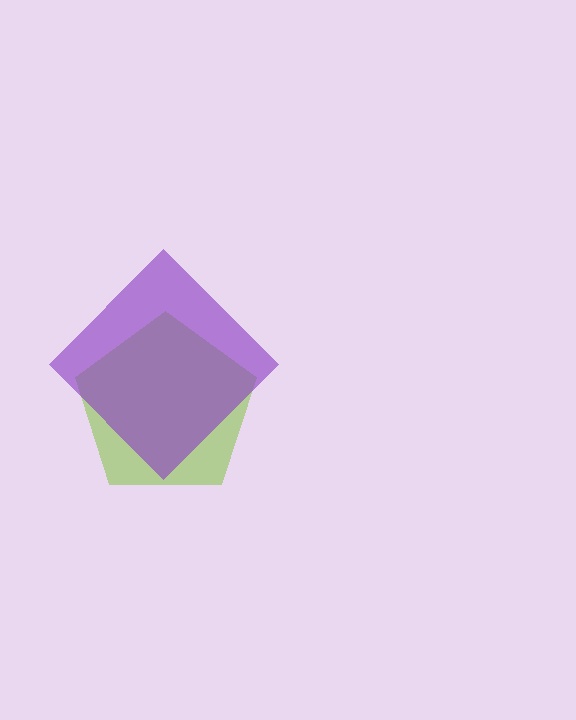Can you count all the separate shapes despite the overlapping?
Yes, there are 2 separate shapes.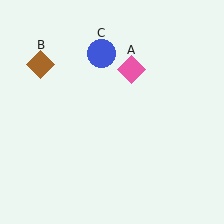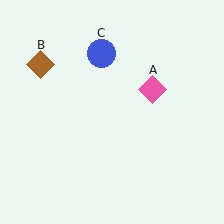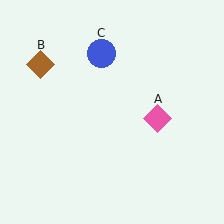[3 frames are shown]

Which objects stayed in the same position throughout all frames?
Brown diamond (object B) and blue circle (object C) remained stationary.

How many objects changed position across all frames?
1 object changed position: pink diamond (object A).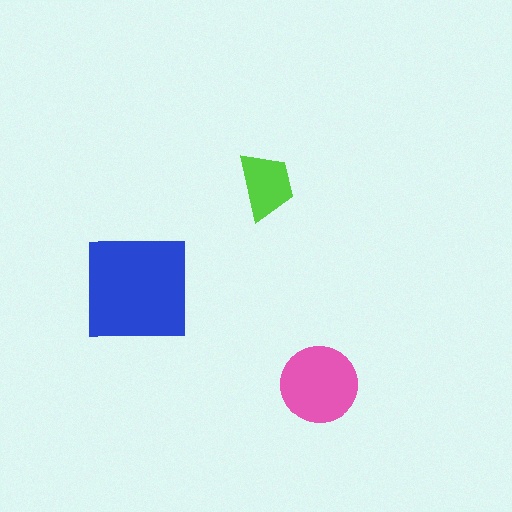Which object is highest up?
The lime trapezoid is topmost.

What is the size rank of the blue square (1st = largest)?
1st.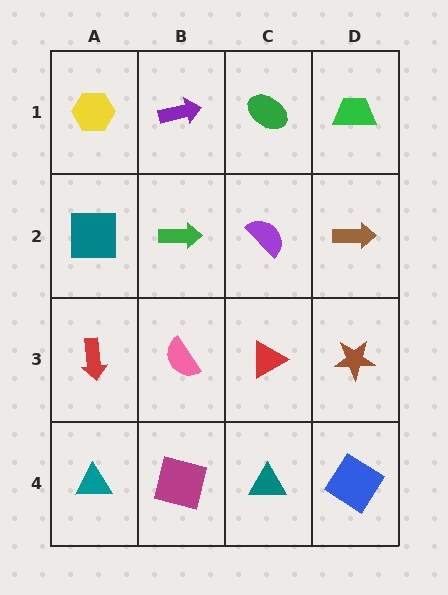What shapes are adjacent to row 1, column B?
A green arrow (row 2, column B), a yellow hexagon (row 1, column A), a green ellipse (row 1, column C).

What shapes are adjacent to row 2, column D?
A green trapezoid (row 1, column D), a brown star (row 3, column D), a purple semicircle (row 2, column C).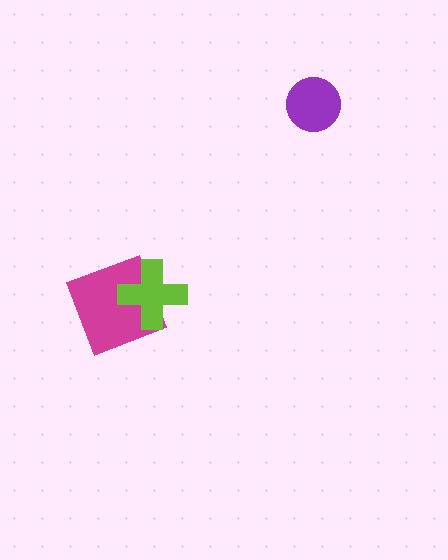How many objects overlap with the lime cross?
1 object overlaps with the lime cross.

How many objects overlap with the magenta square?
1 object overlaps with the magenta square.